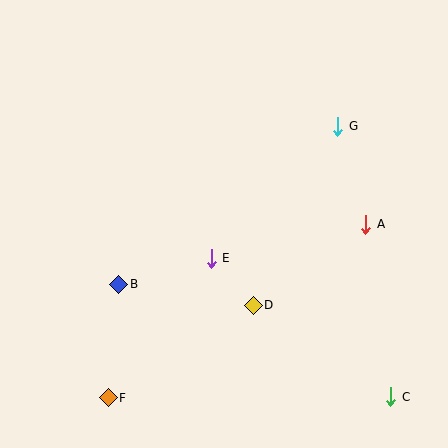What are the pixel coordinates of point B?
Point B is at (119, 284).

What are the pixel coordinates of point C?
Point C is at (391, 397).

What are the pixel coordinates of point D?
Point D is at (253, 305).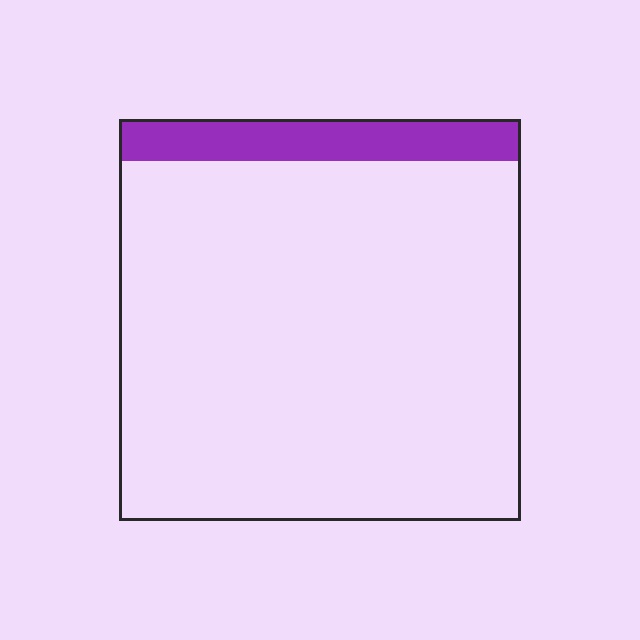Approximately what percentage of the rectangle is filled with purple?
Approximately 10%.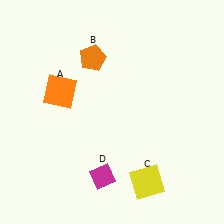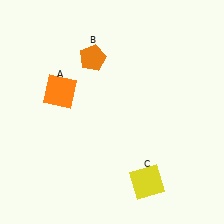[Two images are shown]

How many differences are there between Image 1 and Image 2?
There is 1 difference between the two images.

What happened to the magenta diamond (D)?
The magenta diamond (D) was removed in Image 2. It was in the bottom-left area of Image 1.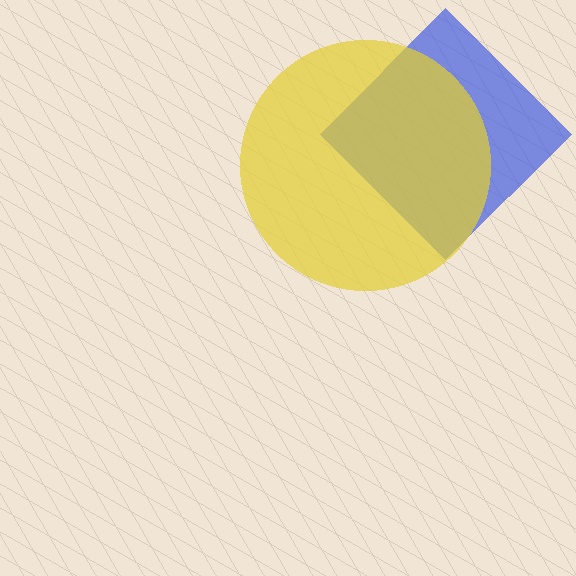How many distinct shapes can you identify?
There are 2 distinct shapes: a blue diamond, a yellow circle.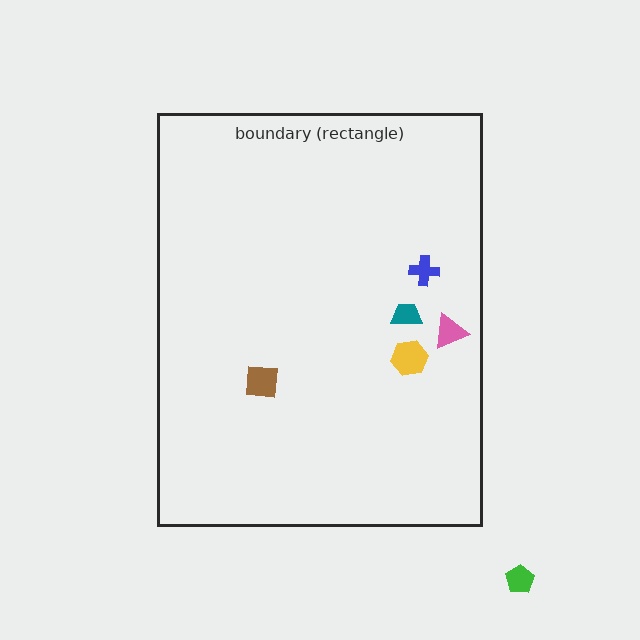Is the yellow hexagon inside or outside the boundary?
Inside.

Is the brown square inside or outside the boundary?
Inside.